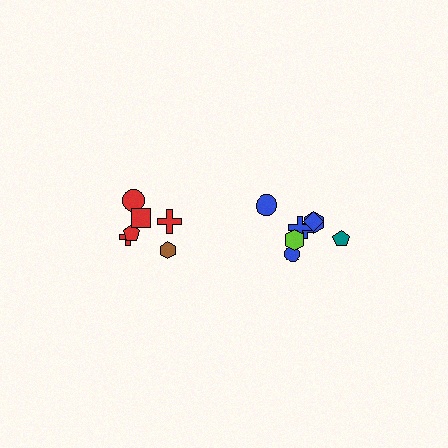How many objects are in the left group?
There are 6 objects.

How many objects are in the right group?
There are 8 objects.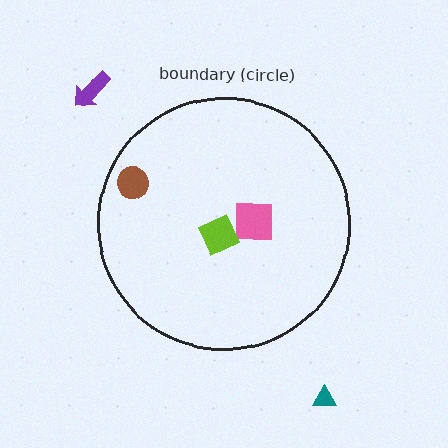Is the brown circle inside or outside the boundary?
Inside.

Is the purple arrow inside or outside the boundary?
Outside.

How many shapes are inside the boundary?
3 inside, 2 outside.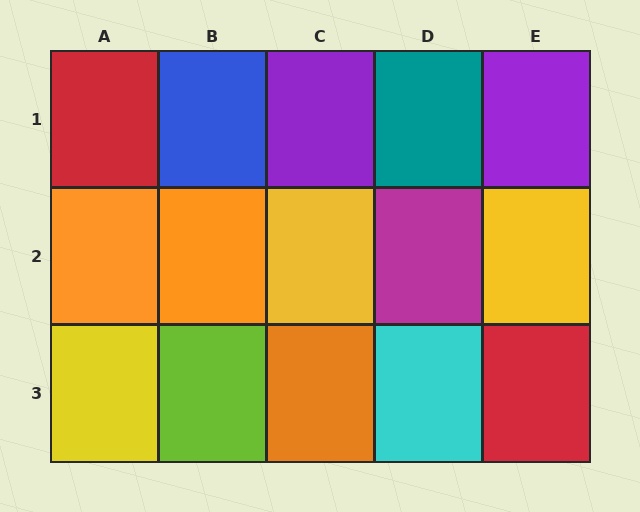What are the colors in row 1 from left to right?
Red, blue, purple, teal, purple.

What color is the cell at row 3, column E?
Red.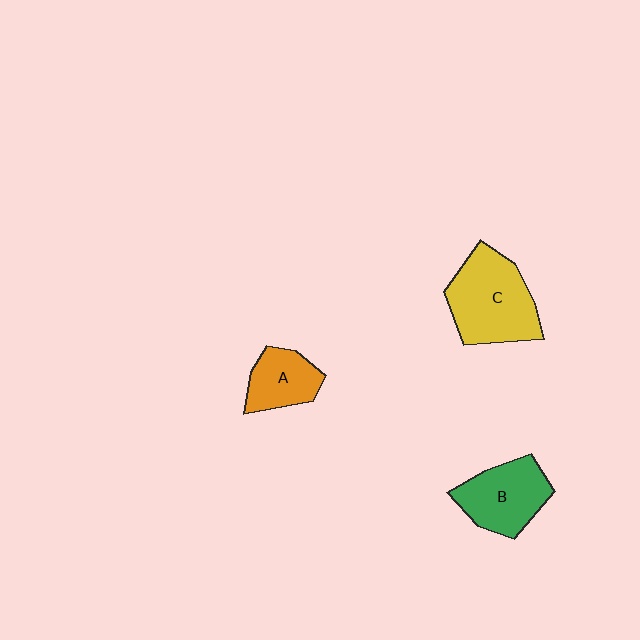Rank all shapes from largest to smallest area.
From largest to smallest: C (yellow), B (green), A (orange).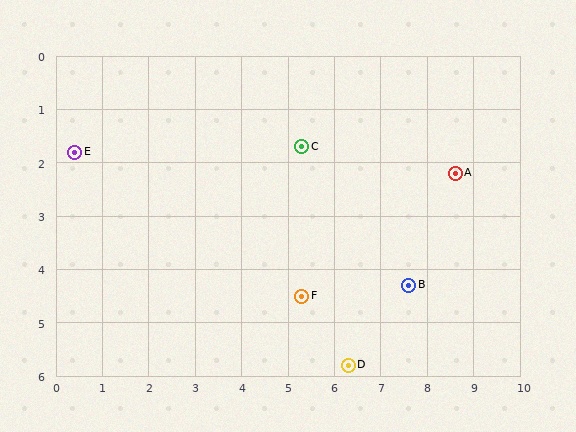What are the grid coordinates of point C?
Point C is at approximately (5.3, 1.7).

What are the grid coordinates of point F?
Point F is at approximately (5.3, 4.5).